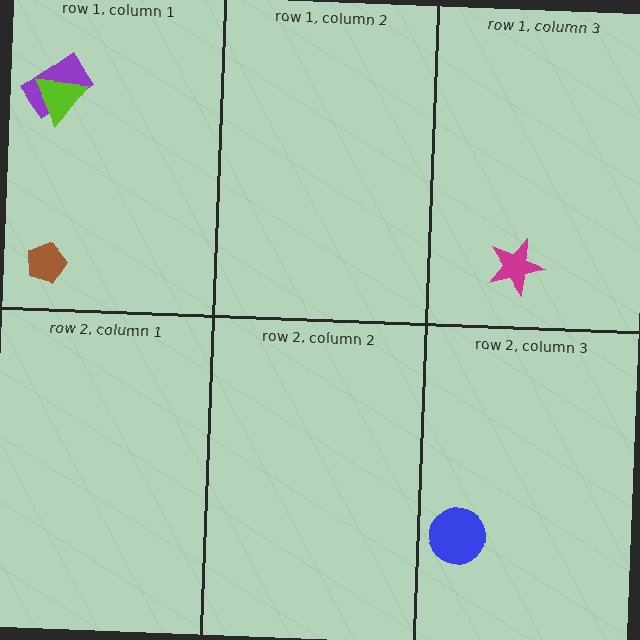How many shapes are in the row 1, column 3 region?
1.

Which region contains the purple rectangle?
The row 1, column 1 region.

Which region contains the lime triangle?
The row 1, column 1 region.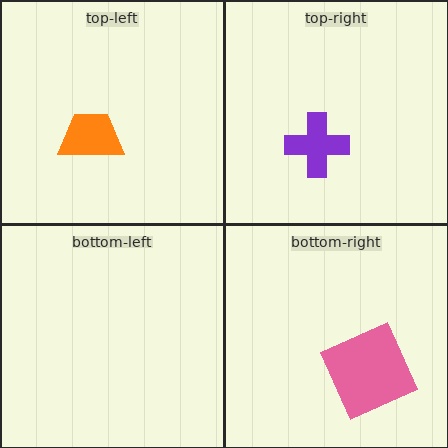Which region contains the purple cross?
The top-right region.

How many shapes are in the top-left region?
1.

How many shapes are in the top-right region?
1.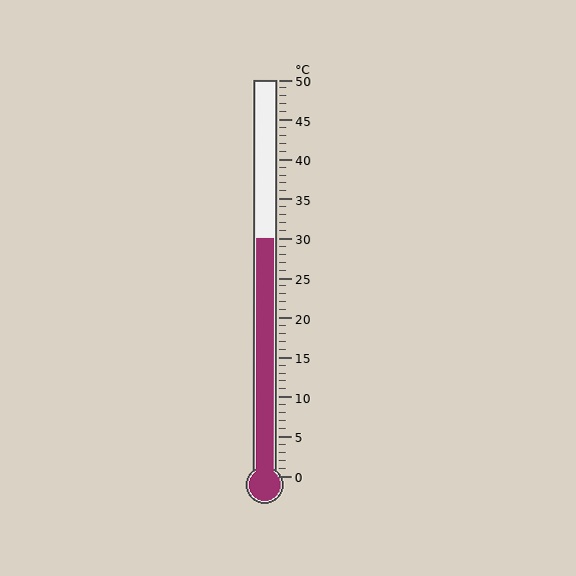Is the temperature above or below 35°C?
The temperature is below 35°C.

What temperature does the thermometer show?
The thermometer shows approximately 30°C.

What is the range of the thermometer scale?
The thermometer scale ranges from 0°C to 50°C.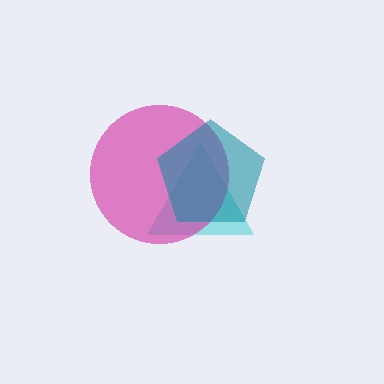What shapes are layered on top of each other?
The layered shapes are: a cyan triangle, a magenta circle, a teal pentagon.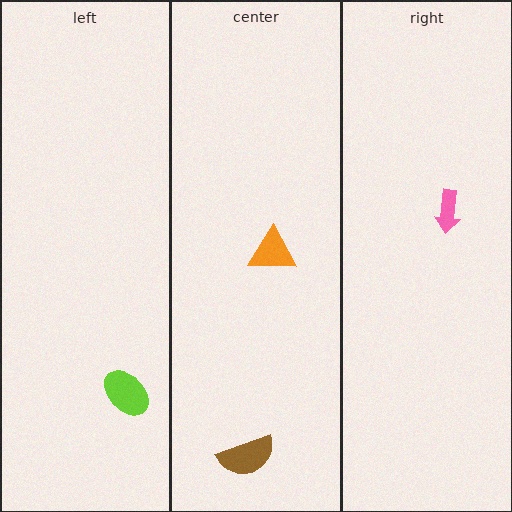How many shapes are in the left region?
1.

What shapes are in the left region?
The lime ellipse.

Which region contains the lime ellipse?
The left region.